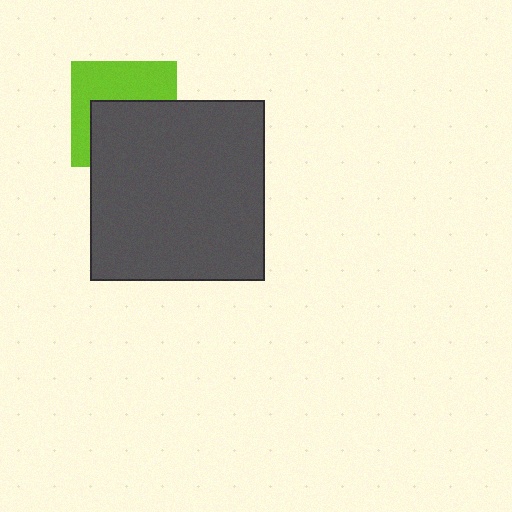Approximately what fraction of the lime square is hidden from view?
Roughly 53% of the lime square is hidden behind the dark gray rectangle.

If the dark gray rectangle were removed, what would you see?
You would see the complete lime square.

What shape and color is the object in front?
The object in front is a dark gray rectangle.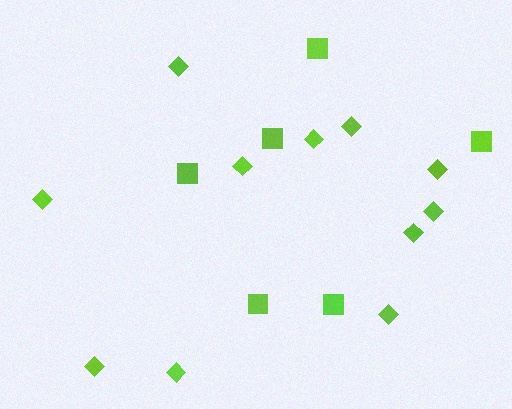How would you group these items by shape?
There are 2 groups: one group of diamonds (11) and one group of squares (6).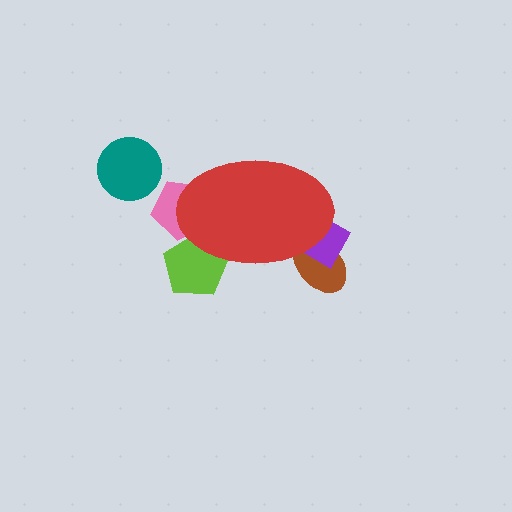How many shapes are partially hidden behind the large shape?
4 shapes are partially hidden.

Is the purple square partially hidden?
Yes, the purple square is partially hidden behind the red ellipse.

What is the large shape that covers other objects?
A red ellipse.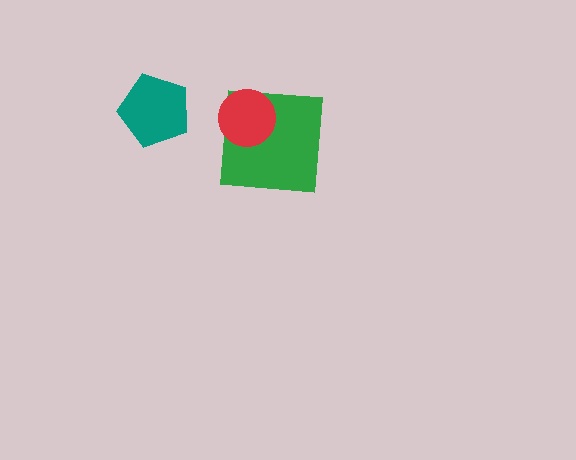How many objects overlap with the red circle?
1 object overlaps with the red circle.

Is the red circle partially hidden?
No, no other shape covers it.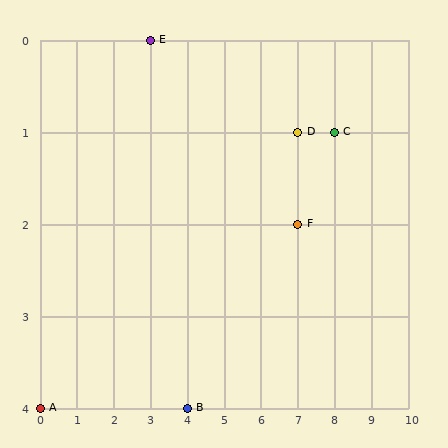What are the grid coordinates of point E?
Point E is at grid coordinates (3, 0).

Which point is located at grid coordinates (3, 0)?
Point E is at (3, 0).